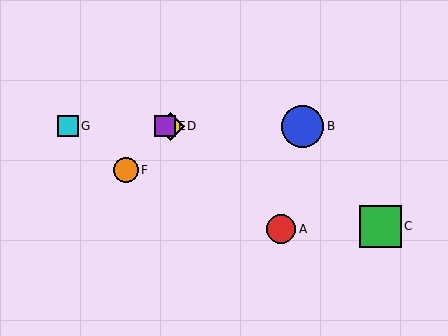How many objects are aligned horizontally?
4 objects (B, D, E, G) are aligned horizontally.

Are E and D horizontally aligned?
Yes, both are at y≈126.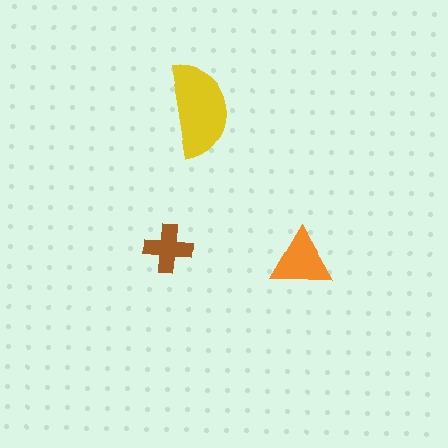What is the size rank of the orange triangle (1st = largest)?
2nd.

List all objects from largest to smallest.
The yellow semicircle, the orange triangle, the brown cross.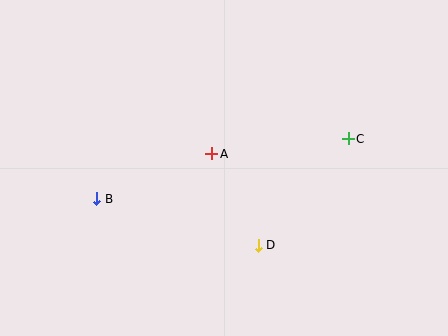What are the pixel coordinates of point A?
Point A is at (212, 154).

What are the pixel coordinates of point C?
Point C is at (348, 139).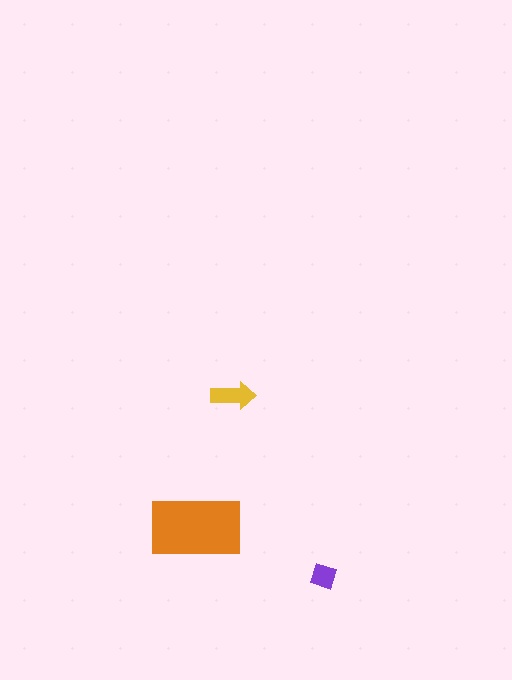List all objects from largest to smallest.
The orange rectangle, the yellow arrow, the purple diamond.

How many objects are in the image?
There are 3 objects in the image.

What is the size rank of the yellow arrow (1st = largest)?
2nd.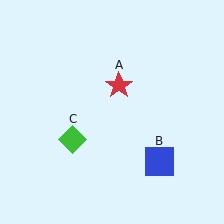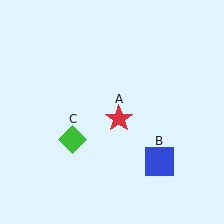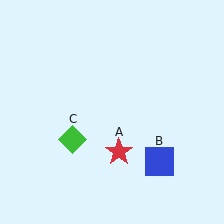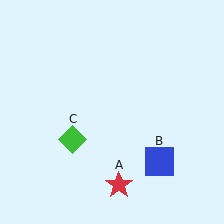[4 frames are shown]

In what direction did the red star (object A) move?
The red star (object A) moved down.